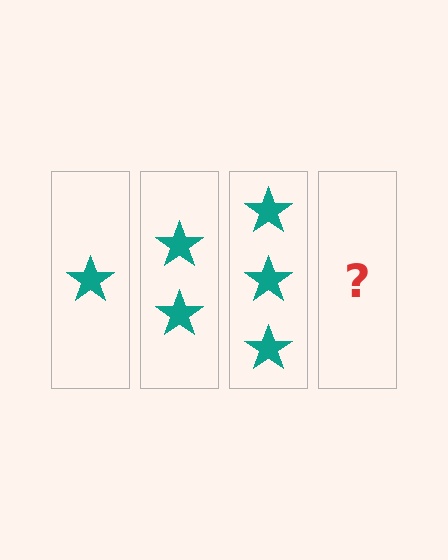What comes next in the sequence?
The next element should be 4 stars.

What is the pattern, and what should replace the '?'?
The pattern is that each step adds one more star. The '?' should be 4 stars.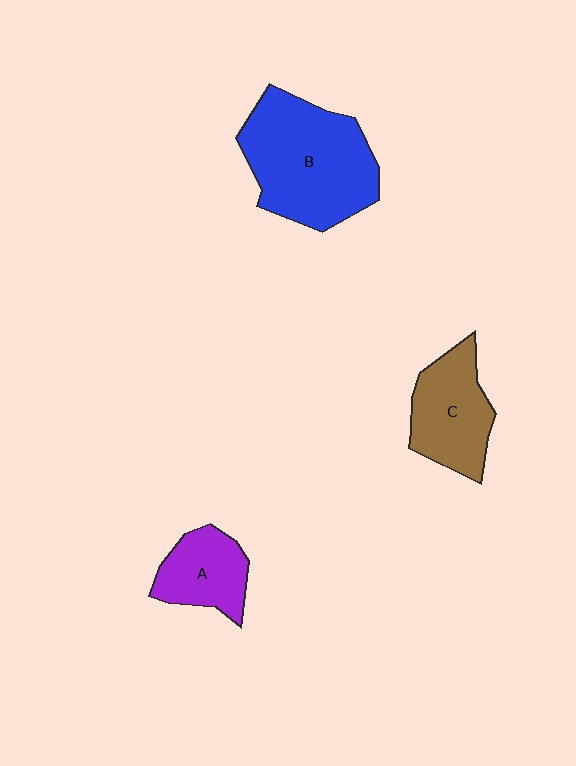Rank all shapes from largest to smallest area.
From largest to smallest: B (blue), C (brown), A (purple).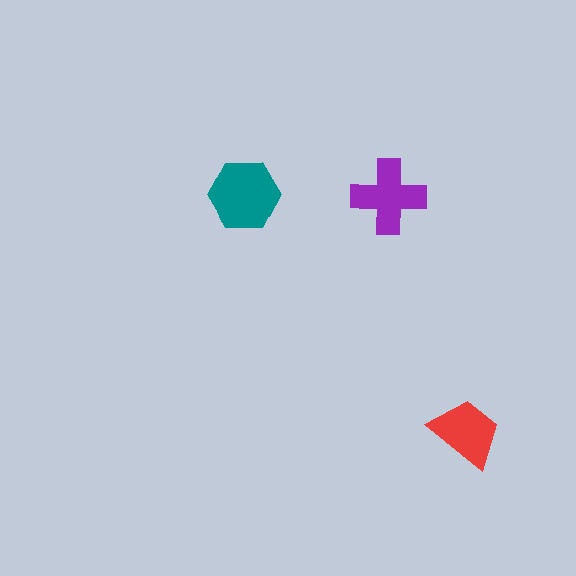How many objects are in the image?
There are 3 objects in the image.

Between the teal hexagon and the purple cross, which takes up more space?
The teal hexagon.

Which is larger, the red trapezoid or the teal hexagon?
The teal hexagon.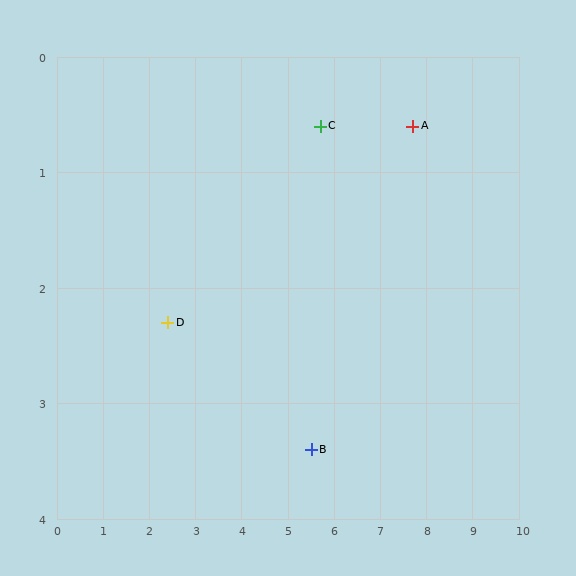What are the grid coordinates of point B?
Point B is at approximately (5.5, 3.4).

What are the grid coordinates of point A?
Point A is at approximately (7.7, 0.6).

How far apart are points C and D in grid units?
Points C and D are about 3.7 grid units apart.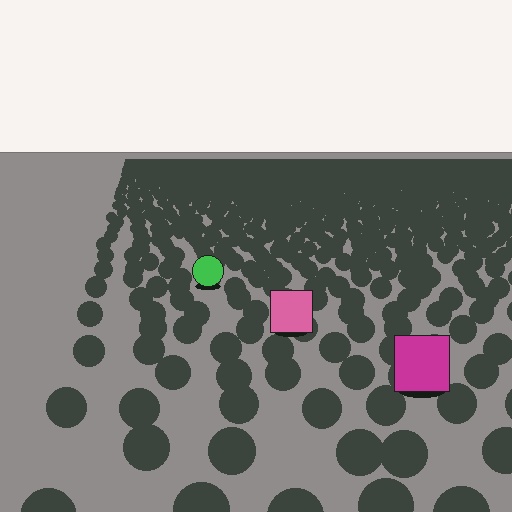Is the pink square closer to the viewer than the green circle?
Yes. The pink square is closer — you can tell from the texture gradient: the ground texture is coarser near it.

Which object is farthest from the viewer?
The green circle is farthest from the viewer. It appears smaller and the ground texture around it is denser.